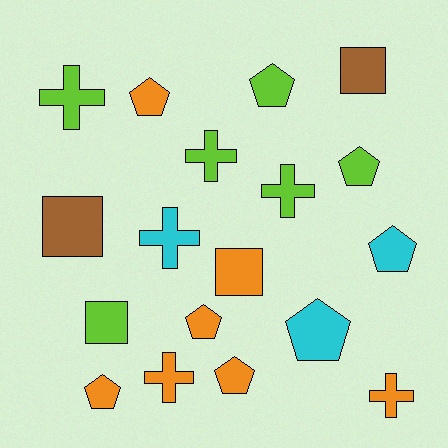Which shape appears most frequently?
Pentagon, with 8 objects.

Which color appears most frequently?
Orange, with 7 objects.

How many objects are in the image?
There are 18 objects.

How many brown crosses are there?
There are no brown crosses.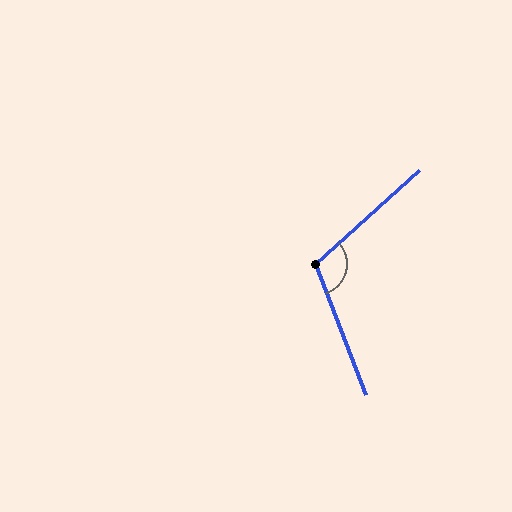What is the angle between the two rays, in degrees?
Approximately 111 degrees.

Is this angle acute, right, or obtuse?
It is obtuse.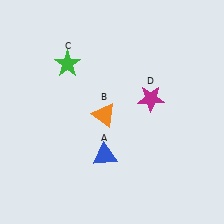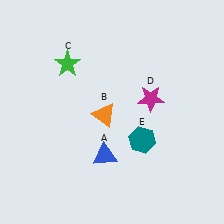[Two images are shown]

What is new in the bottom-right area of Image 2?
A teal hexagon (E) was added in the bottom-right area of Image 2.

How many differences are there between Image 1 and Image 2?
There is 1 difference between the two images.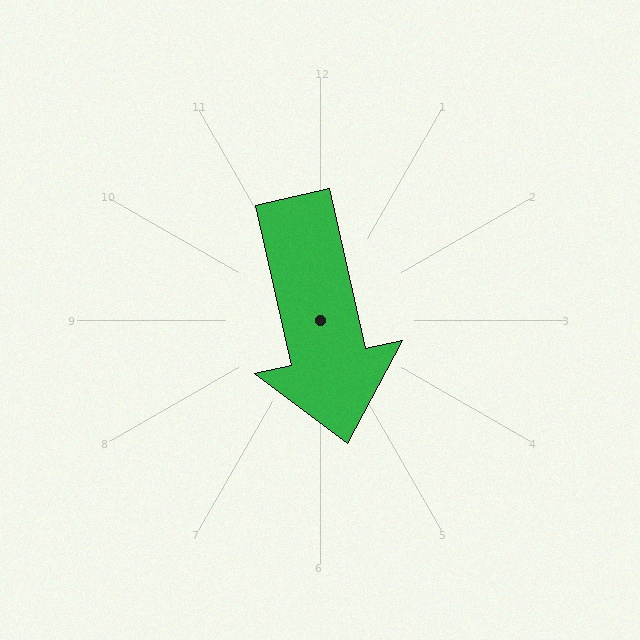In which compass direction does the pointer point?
South.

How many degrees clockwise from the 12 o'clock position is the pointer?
Approximately 167 degrees.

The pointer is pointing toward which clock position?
Roughly 6 o'clock.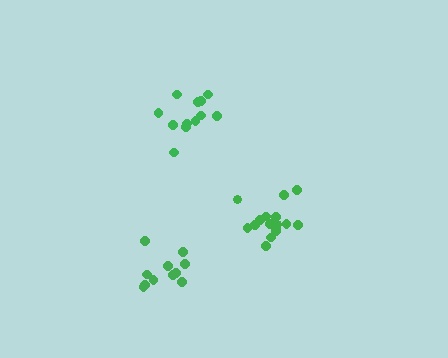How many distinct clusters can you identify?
There are 3 distinct clusters.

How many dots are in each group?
Group 1: 12 dots, Group 2: 11 dots, Group 3: 16 dots (39 total).